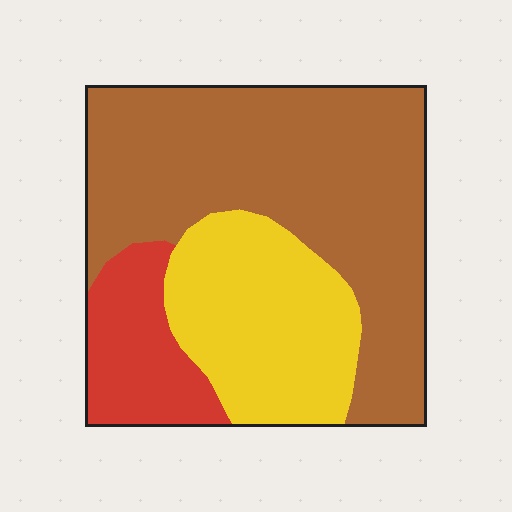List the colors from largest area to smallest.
From largest to smallest: brown, yellow, red.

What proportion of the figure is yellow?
Yellow covers 28% of the figure.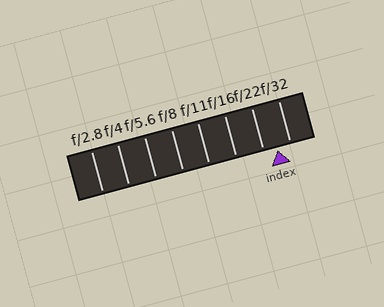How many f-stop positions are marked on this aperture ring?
There are 8 f-stop positions marked.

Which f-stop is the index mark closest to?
The index mark is closest to f/32.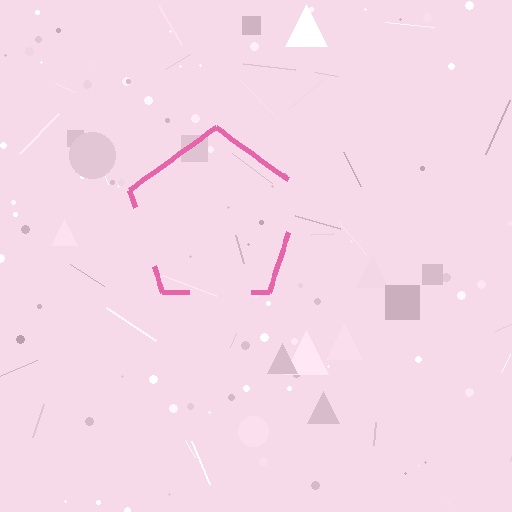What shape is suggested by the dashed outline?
The dashed outline suggests a pentagon.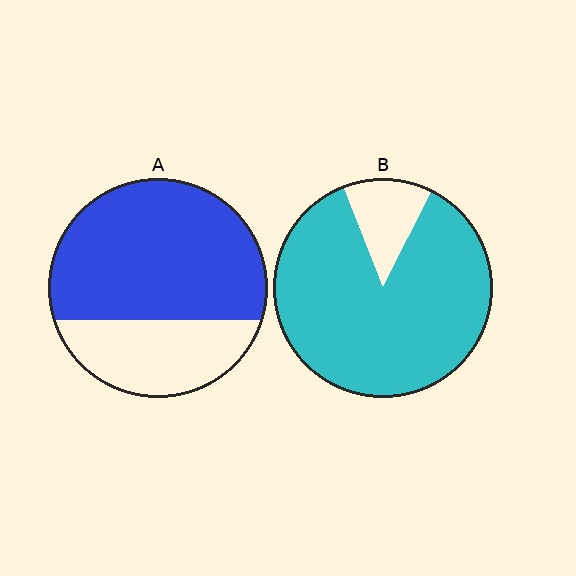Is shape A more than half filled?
Yes.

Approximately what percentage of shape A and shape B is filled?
A is approximately 70% and B is approximately 85%.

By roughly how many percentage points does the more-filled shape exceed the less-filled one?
By roughly 20 percentage points (B over A).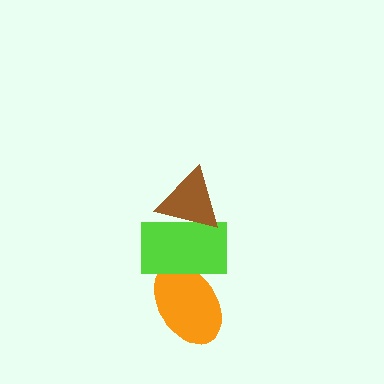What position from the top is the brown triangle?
The brown triangle is 1st from the top.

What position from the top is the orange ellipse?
The orange ellipse is 3rd from the top.